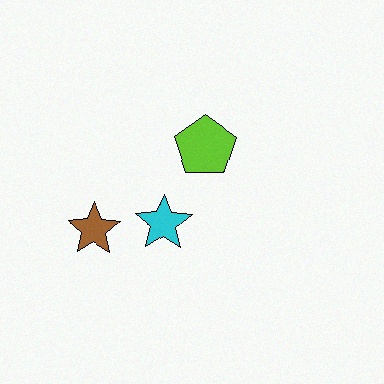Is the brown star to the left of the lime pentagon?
Yes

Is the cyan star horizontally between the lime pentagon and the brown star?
Yes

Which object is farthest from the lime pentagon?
The brown star is farthest from the lime pentagon.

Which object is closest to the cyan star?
The brown star is closest to the cyan star.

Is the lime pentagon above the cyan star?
Yes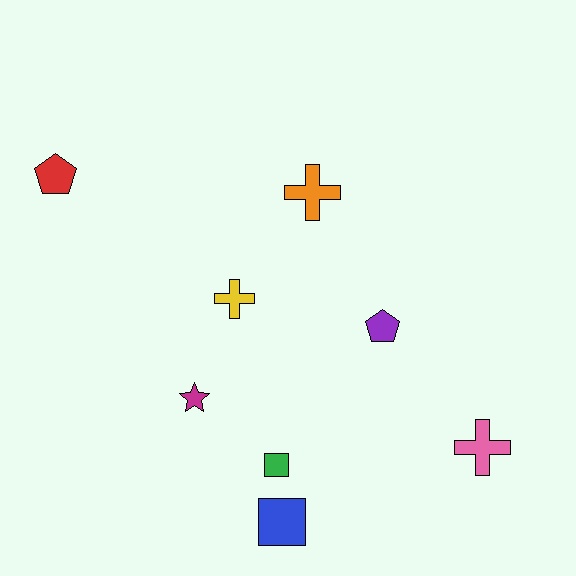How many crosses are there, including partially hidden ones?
There are 3 crosses.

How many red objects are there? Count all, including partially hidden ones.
There is 1 red object.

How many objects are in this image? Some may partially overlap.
There are 8 objects.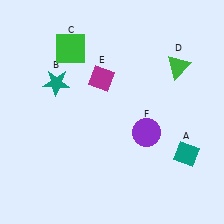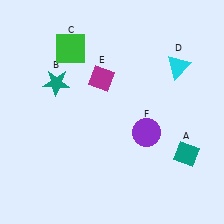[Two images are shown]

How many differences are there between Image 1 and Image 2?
There is 1 difference between the two images.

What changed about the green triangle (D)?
In Image 1, D is green. In Image 2, it changed to cyan.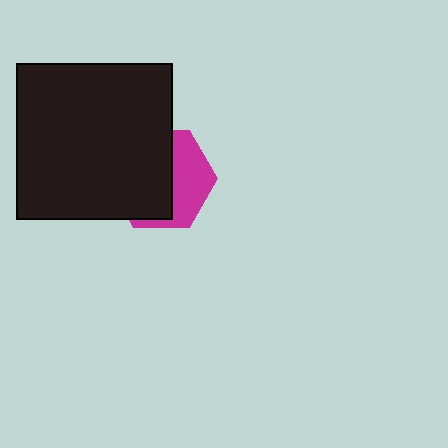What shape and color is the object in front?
The object in front is a black square.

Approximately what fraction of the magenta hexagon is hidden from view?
Roughly 60% of the magenta hexagon is hidden behind the black square.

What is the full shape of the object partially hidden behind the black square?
The partially hidden object is a magenta hexagon.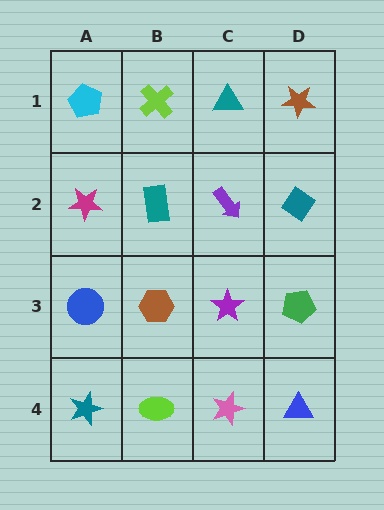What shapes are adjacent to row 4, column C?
A purple star (row 3, column C), a lime ellipse (row 4, column B), a blue triangle (row 4, column D).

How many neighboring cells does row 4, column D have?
2.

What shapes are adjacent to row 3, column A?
A magenta star (row 2, column A), a teal star (row 4, column A), a brown hexagon (row 3, column B).